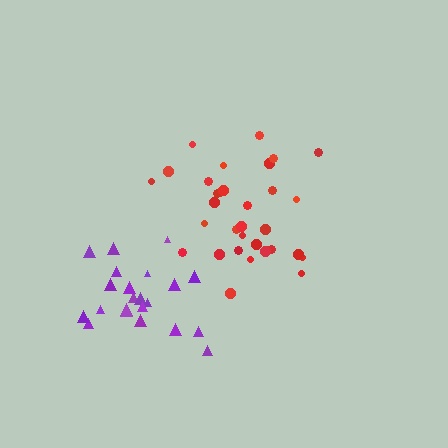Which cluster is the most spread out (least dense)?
Purple.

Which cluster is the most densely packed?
Red.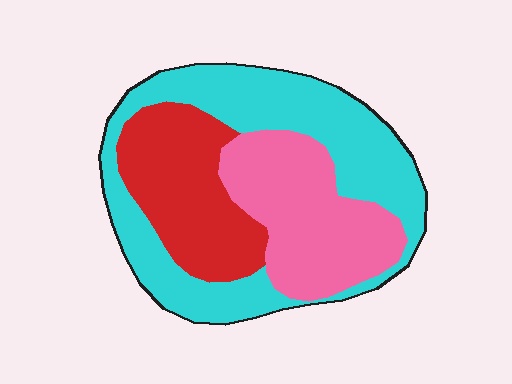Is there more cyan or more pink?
Cyan.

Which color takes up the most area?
Cyan, at roughly 45%.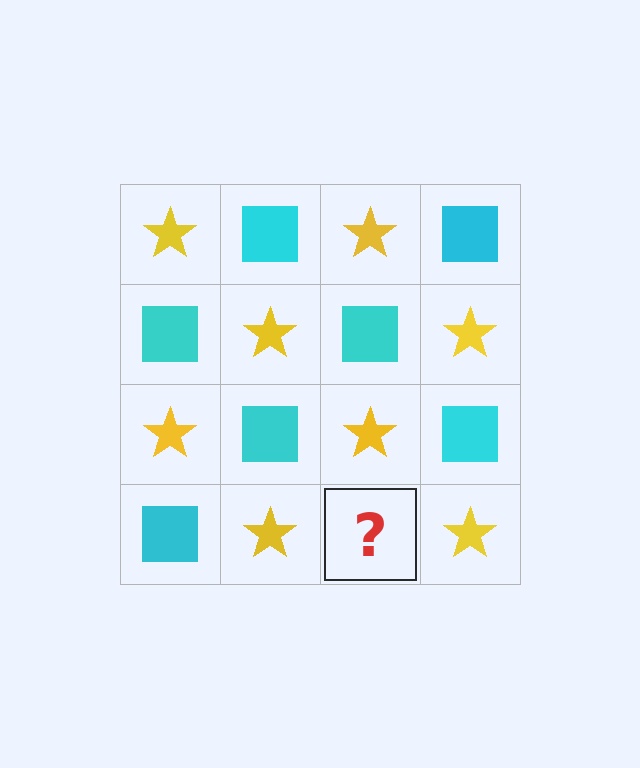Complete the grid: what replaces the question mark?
The question mark should be replaced with a cyan square.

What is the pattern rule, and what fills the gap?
The rule is that it alternates yellow star and cyan square in a checkerboard pattern. The gap should be filled with a cyan square.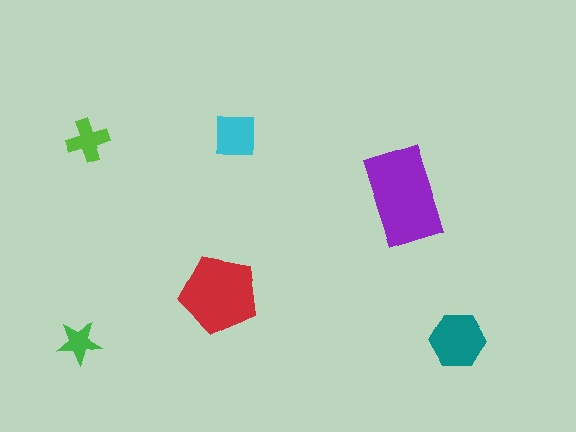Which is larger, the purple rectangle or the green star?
The purple rectangle.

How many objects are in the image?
There are 6 objects in the image.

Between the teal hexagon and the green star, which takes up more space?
The teal hexagon.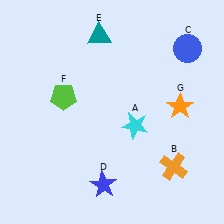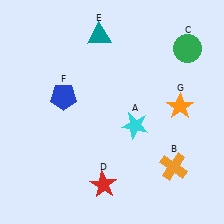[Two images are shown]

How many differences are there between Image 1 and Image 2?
There are 3 differences between the two images.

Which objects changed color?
C changed from blue to green. D changed from blue to red. F changed from lime to blue.